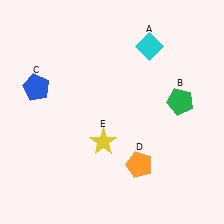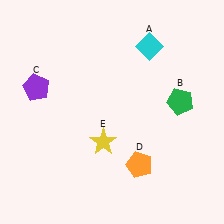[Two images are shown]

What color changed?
The pentagon (C) changed from blue in Image 1 to purple in Image 2.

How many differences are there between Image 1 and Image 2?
There is 1 difference between the two images.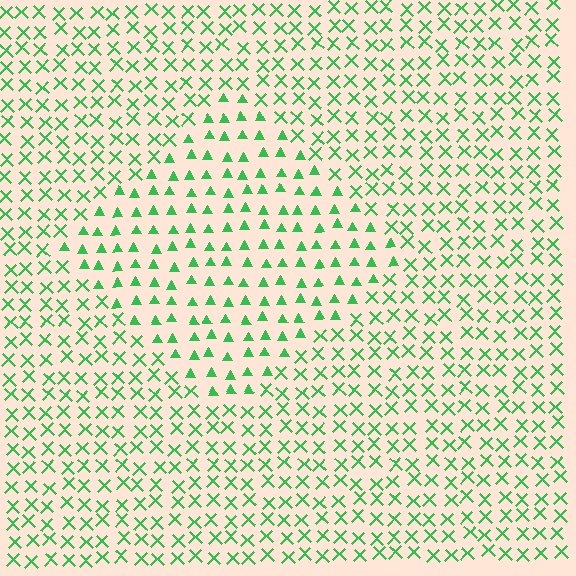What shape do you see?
I see a diamond.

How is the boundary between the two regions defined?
The boundary is defined by a change in element shape: triangles inside vs. X marks outside. All elements share the same color and spacing.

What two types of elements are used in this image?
The image uses triangles inside the diamond region and X marks outside it.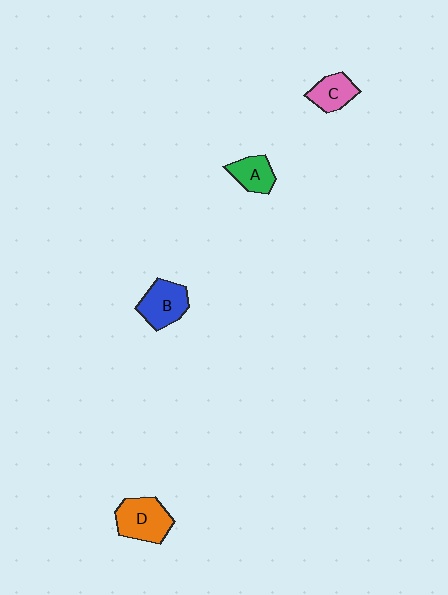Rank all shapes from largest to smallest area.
From largest to smallest: D (orange), B (blue), C (pink), A (green).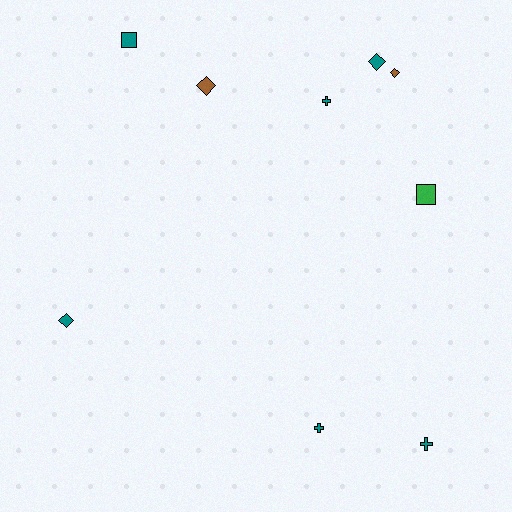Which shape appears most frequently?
Diamond, with 4 objects.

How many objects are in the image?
There are 9 objects.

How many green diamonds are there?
There are no green diamonds.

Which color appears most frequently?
Teal, with 6 objects.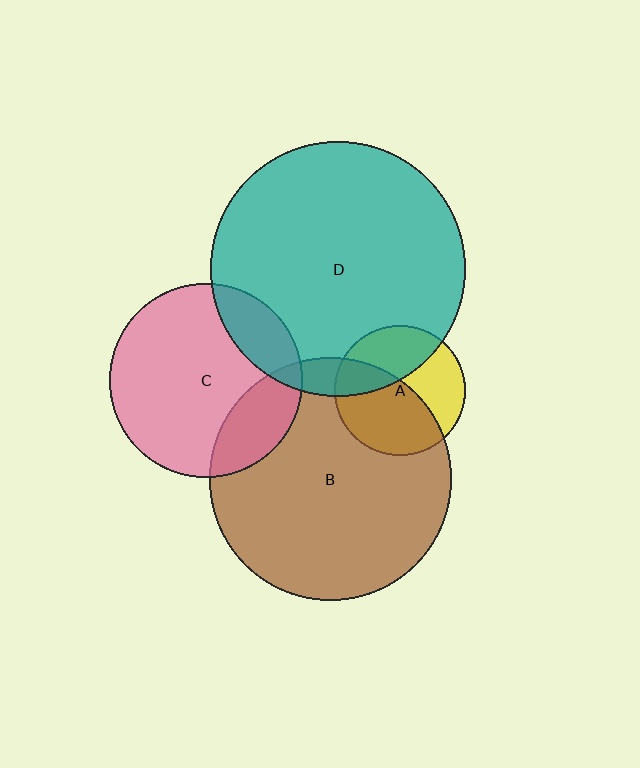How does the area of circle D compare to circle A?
Approximately 3.8 times.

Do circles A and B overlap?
Yes.